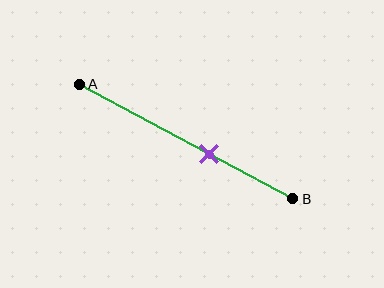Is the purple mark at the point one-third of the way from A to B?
No, the mark is at about 60% from A, not at the 33% one-third point.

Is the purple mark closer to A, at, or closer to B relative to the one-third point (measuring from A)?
The purple mark is closer to point B than the one-third point of segment AB.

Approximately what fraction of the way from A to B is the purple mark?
The purple mark is approximately 60% of the way from A to B.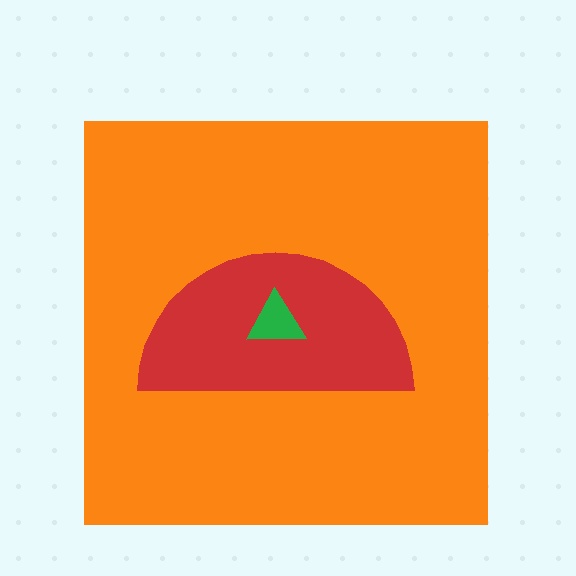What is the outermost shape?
The orange square.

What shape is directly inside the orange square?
The red semicircle.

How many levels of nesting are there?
3.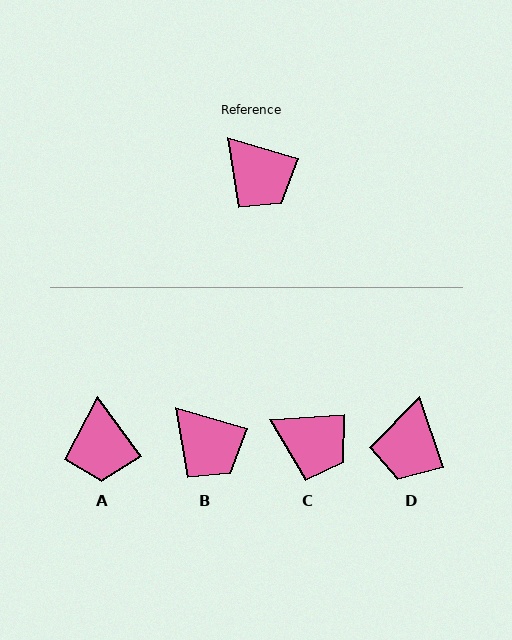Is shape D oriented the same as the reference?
No, it is off by about 54 degrees.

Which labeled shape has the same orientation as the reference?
B.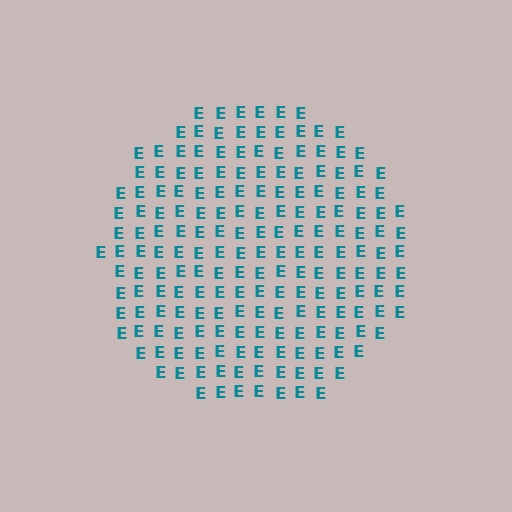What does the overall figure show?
The overall figure shows a circle.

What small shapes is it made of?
It is made of small letter E's.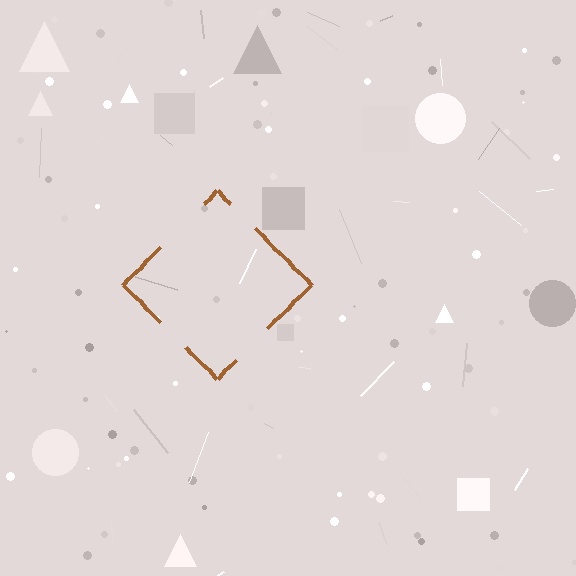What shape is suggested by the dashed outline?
The dashed outline suggests a diamond.